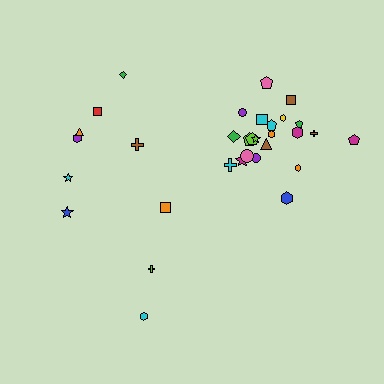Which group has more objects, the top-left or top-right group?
The top-right group.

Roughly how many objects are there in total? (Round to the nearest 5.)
Roughly 30 objects in total.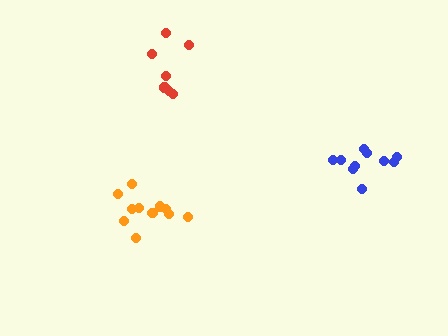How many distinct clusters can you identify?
There are 3 distinct clusters.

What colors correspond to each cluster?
The clusters are colored: red, blue, orange.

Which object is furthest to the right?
The blue cluster is rightmost.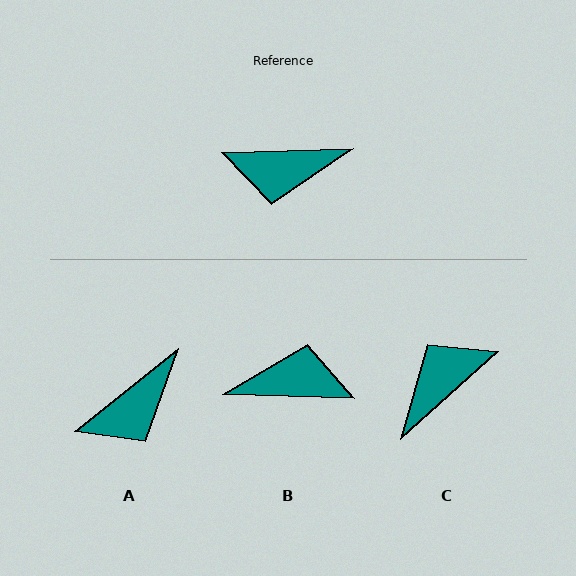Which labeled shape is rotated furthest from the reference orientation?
B, about 177 degrees away.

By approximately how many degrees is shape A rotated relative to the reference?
Approximately 37 degrees counter-clockwise.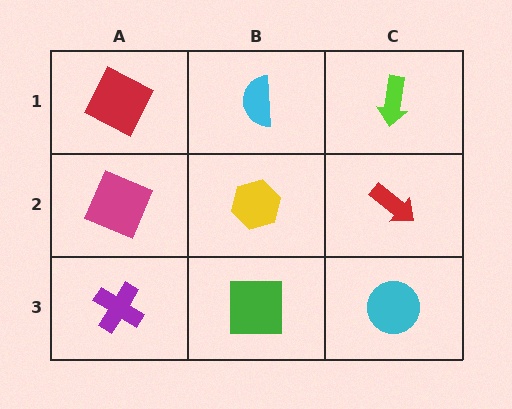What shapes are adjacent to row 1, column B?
A yellow hexagon (row 2, column B), a red square (row 1, column A), a lime arrow (row 1, column C).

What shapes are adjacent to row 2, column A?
A red square (row 1, column A), a purple cross (row 3, column A), a yellow hexagon (row 2, column B).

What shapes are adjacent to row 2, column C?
A lime arrow (row 1, column C), a cyan circle (row 3, column C), a yellow hexagon (row 2, column B).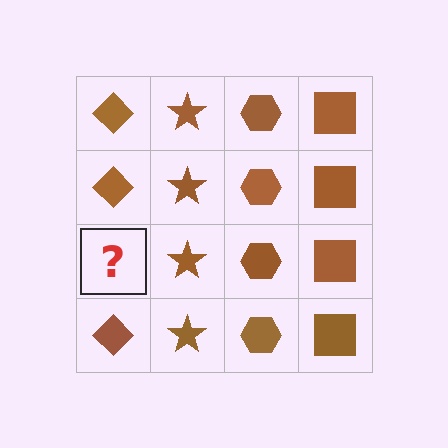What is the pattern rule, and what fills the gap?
The rule is that each column has a consistent shape. The gap should be filled with a brown diamond.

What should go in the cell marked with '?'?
The missing cell should contain a brown diamond.